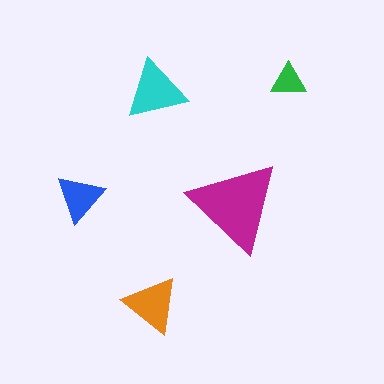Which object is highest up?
The green triangle is topmost.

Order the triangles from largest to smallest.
the magenta one, the cyan one, the orange one, the blue one, the green one.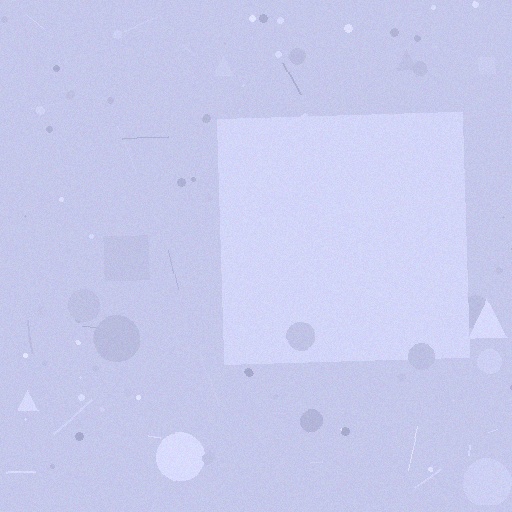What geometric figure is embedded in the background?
A square is embedded in the background.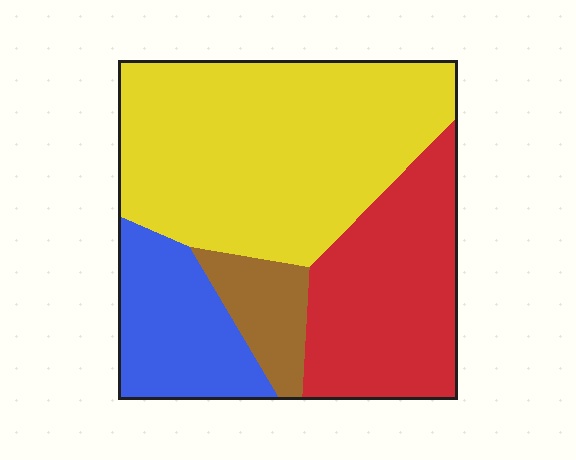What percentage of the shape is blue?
Blue takes up about one sixth (1/6) of the shape.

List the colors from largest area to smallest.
From largest to smallest: yellow, red, blue, brown.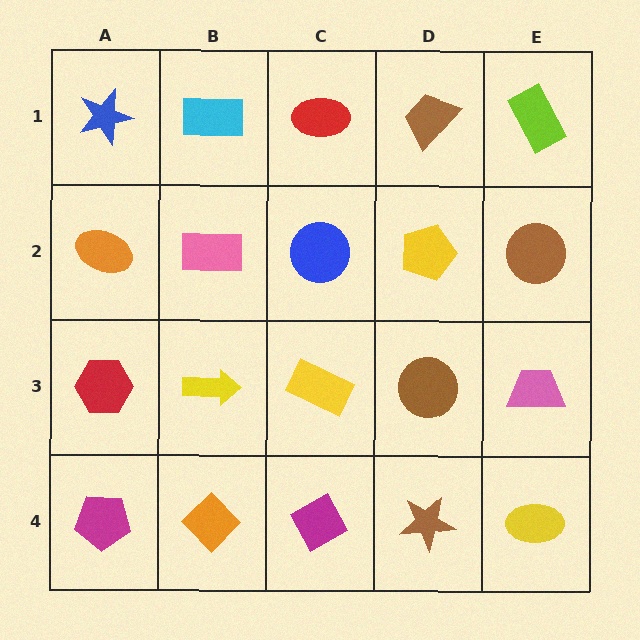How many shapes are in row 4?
5 shapes.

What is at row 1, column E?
A lime rectangle.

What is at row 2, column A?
An orange ellipse.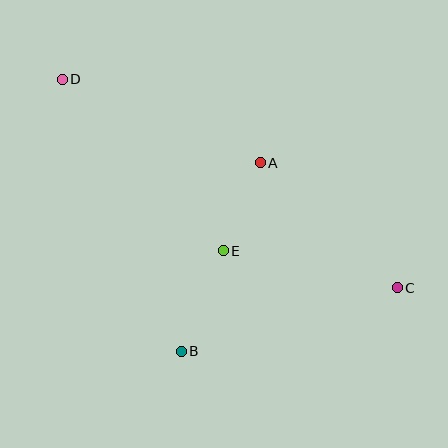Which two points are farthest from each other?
Points C and D are farthest from each other.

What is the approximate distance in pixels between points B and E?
The distance between B and E is approximately 109 pixels.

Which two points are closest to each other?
Points A and E are closest to each other.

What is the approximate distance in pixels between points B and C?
The distance between B and C is approximately 225 pixels.